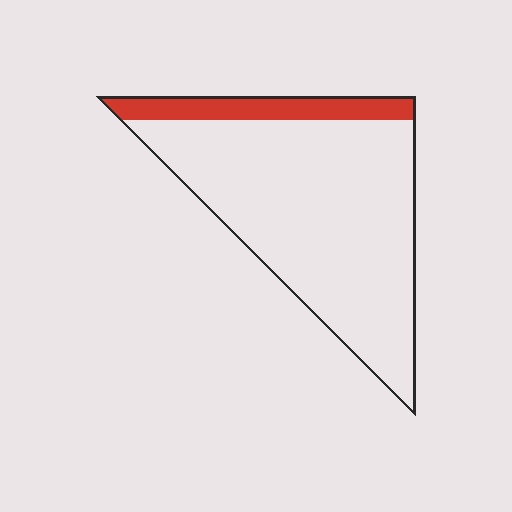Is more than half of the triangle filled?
No.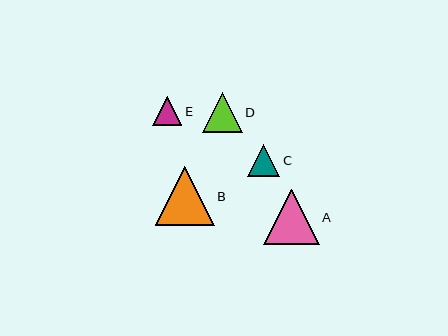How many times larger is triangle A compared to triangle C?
Triangle A is approximately 1.8 times the size of triangle C.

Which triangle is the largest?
Triangle B is the largest with a size of approximately 58 pixels.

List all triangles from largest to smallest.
From largest to smallest: B, A, D, C, E.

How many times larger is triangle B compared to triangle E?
Triangle B is approximately 2.0 times the size of triangle E.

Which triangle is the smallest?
Triangle E is the smallest with a size of approximately 29 pixels.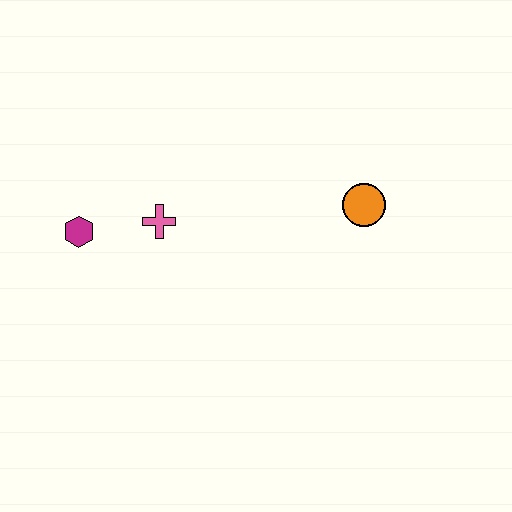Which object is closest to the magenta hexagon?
The pink cross is closest to the magenta hexagon.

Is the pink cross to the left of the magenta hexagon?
No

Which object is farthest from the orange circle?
The magenta hexagon is farthest from the orange circle.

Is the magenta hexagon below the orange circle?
Yes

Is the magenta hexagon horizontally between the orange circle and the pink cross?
No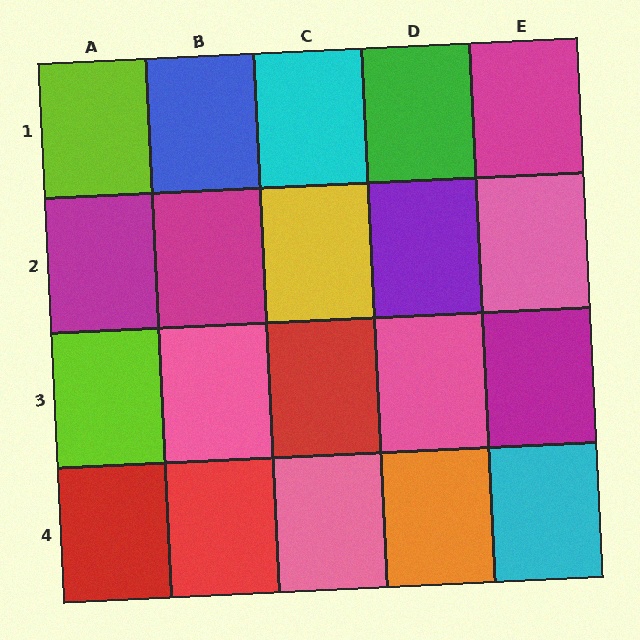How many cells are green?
1 cell is green.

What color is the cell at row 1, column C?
Cyan.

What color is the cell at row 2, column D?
Purple.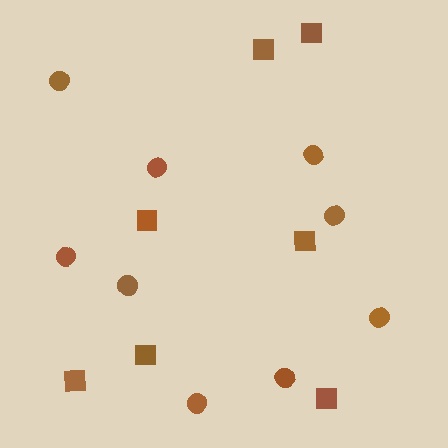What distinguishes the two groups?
There are 2 groups: one group of circles (9) and one group of squares (7).